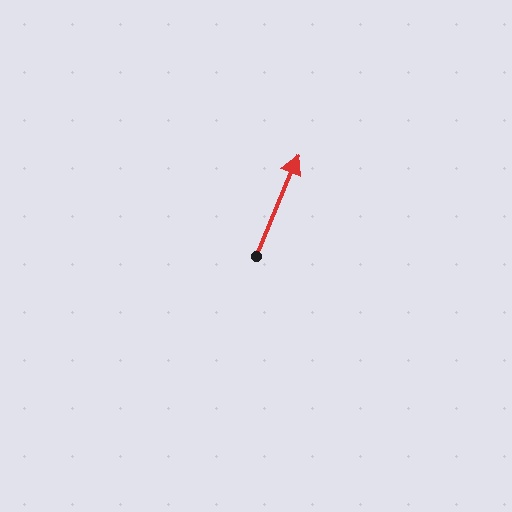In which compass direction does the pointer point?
Northeast.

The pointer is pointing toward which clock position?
Roughly 1 o'clock.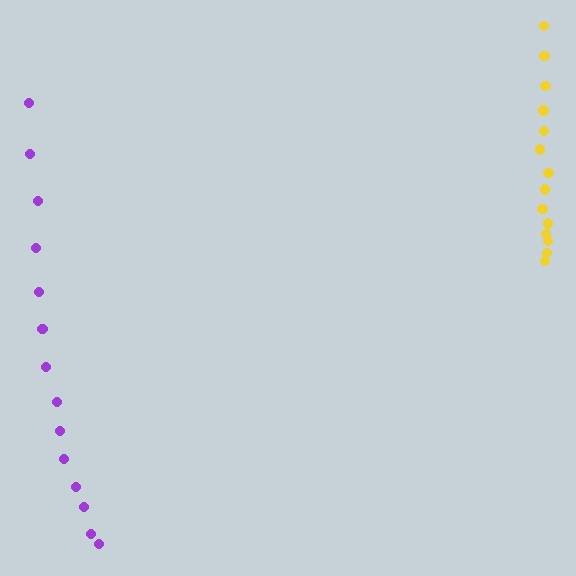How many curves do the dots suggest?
There are 2 distinct paths.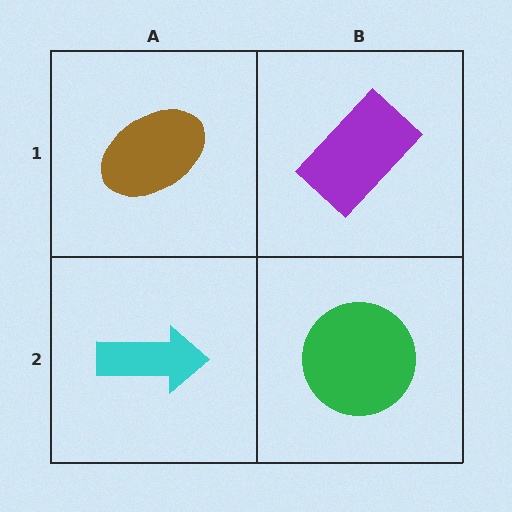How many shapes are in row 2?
2 shapes.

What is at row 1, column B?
A purple rectangle.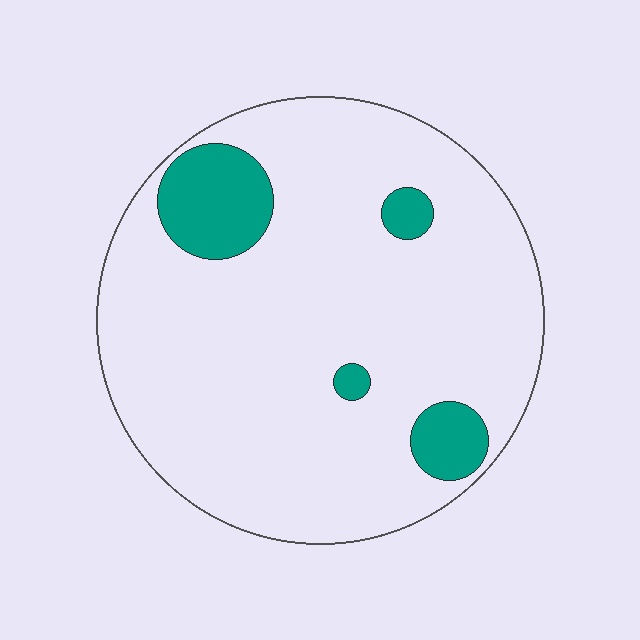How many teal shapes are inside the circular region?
4.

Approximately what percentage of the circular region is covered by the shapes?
Approximately 10%.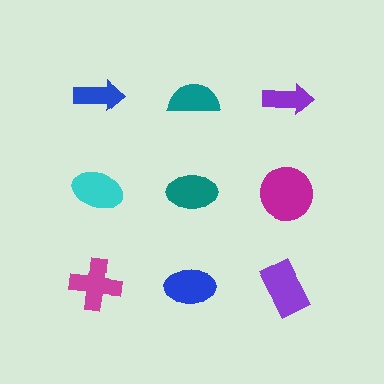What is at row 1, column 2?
A teal semicircle.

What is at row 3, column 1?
A magenta cross.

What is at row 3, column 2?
A blue ellipse.